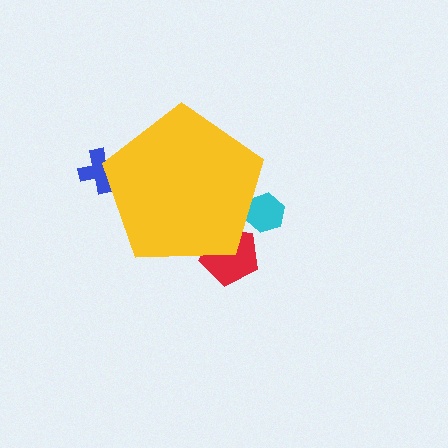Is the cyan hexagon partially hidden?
Yes, the cyan hexagon is partially hidden behind the yellow pentagon.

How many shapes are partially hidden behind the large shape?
3 shapes are partially hidden.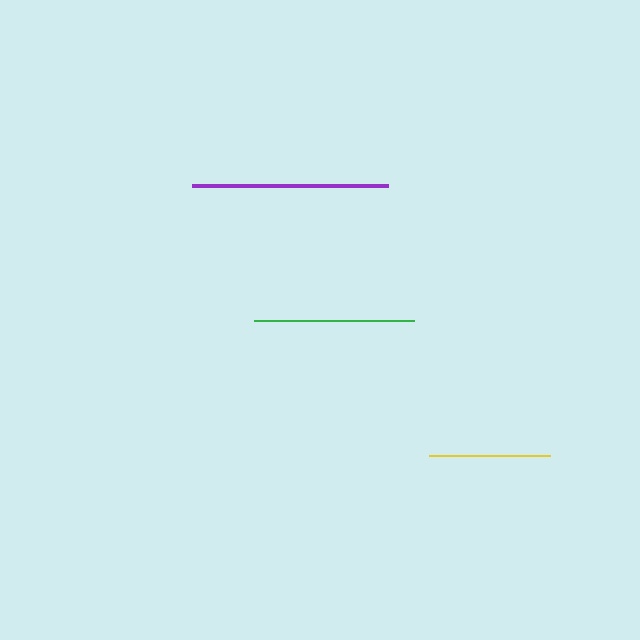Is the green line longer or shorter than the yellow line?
The green line is longer than the yellow line.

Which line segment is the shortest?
The yellow line is the shortest at approximately 121 pixels.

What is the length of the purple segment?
The purple segment is approximately 196 pixels long.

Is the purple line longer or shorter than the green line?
The purple line is longer than the green line.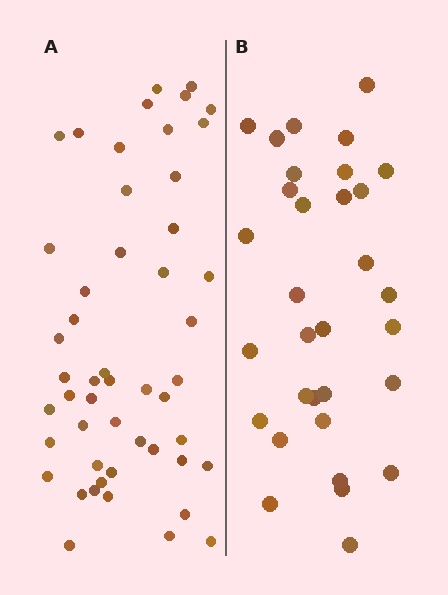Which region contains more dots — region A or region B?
Region A (the left region) has more dots.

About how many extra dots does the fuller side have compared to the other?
Region A has approximately 20 more dots than region B.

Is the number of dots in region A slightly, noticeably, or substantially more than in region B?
Region A has substantially more. The ratio is roughly 1.6 to 1.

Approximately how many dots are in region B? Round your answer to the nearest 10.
About 30 dots. (The exact count is 32, which rounds to 30.)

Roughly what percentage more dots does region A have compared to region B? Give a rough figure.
About 55% more.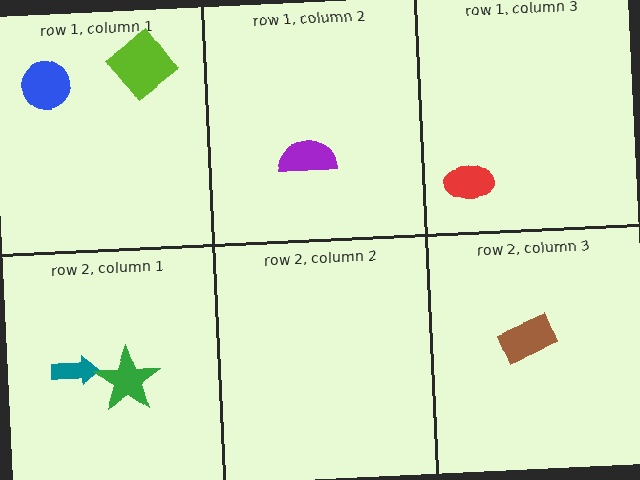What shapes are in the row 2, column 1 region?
The teal arrow, the green star.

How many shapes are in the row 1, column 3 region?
1.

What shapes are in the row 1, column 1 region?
The lime diamond, the blue circle.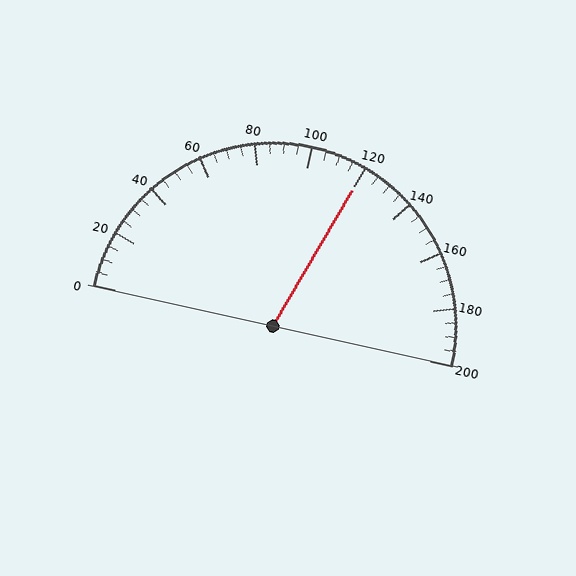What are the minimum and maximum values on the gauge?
The gauge ranges from 0 to 200.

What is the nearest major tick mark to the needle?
The nearest major tick mark is 120.